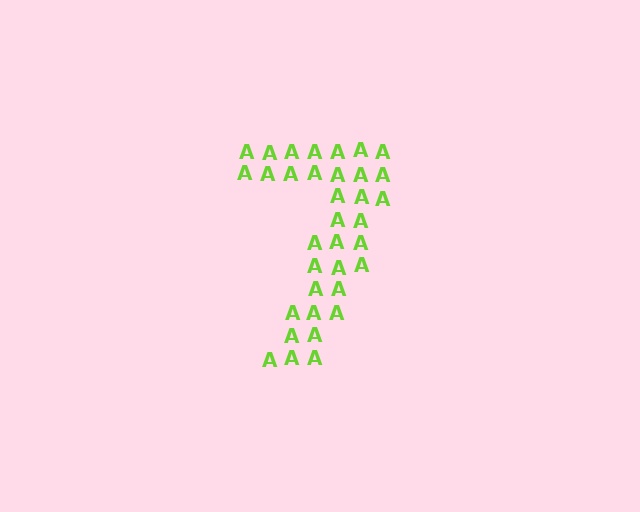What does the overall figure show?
The overall figure shows the digit 7.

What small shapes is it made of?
It is made of small letter A's.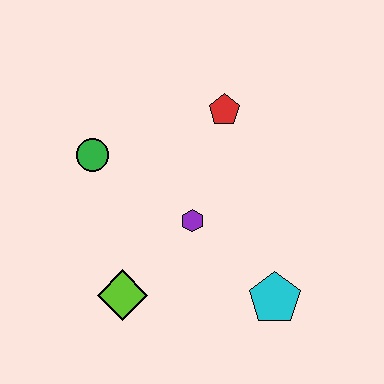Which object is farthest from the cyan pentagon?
The green circle is farthest from the cyan pentagon.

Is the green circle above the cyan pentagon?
Yes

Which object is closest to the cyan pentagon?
The purple hexagon is closest to the cyan pentagon.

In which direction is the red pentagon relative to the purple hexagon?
The red pentagon is above the purple hexagon.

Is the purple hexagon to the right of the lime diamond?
Yes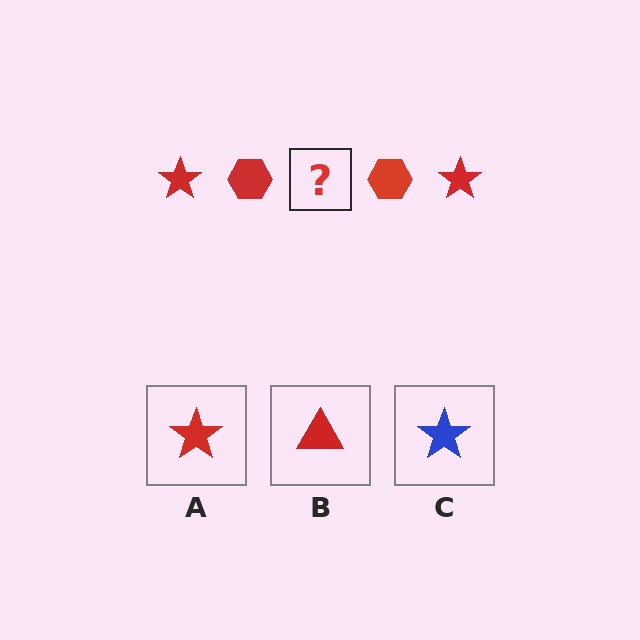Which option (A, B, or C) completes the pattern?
A.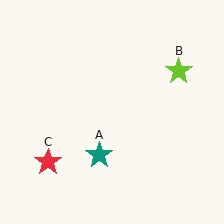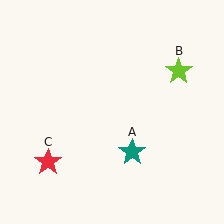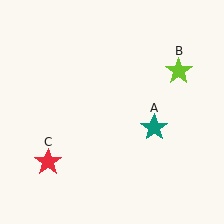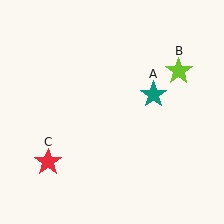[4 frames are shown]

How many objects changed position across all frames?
1 object changed position: teal star (object A).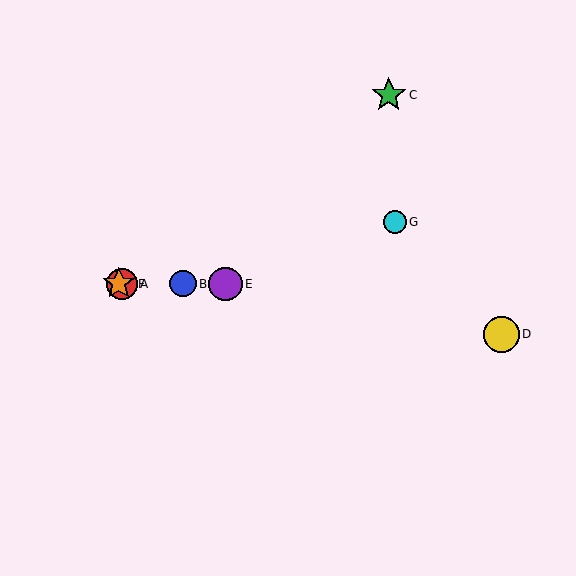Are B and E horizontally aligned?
Yes, both are at y≈284.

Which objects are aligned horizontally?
Objects A, B, E, F are aligned horizontally.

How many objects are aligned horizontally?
4 objects (A, B, E, F) are aligned horizontally.